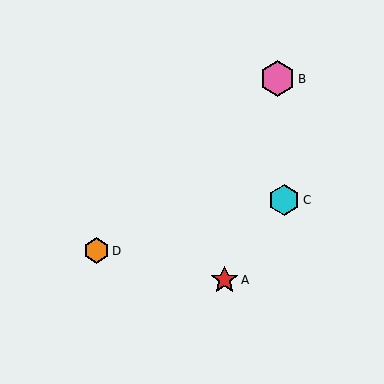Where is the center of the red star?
The center of the red star is at (225, 280).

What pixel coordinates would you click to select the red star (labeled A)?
Click at (225, 280) to select the red star A.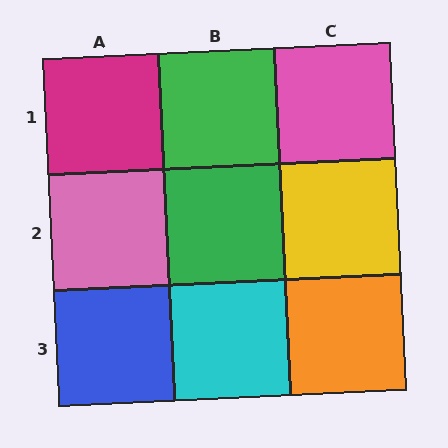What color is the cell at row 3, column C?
Orange.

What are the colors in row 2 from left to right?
Pink, green, yellow.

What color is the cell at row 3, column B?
Cyan.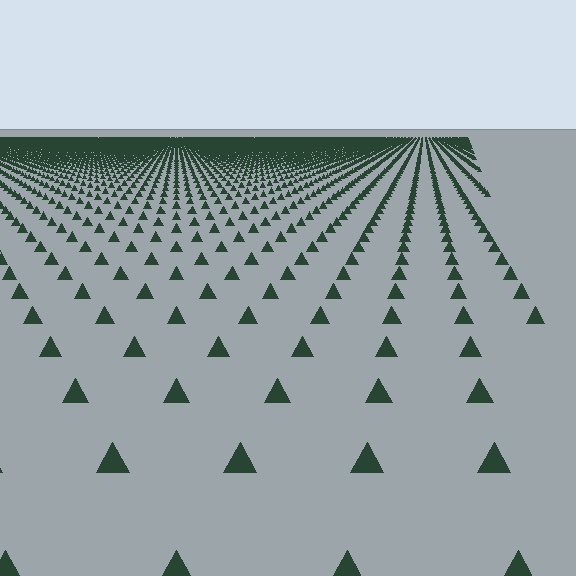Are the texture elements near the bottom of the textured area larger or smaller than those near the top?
Larger. Near the bottom, elements are closer to the viewer and appear at a bigger on-screen size.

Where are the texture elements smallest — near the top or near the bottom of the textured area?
Near the top.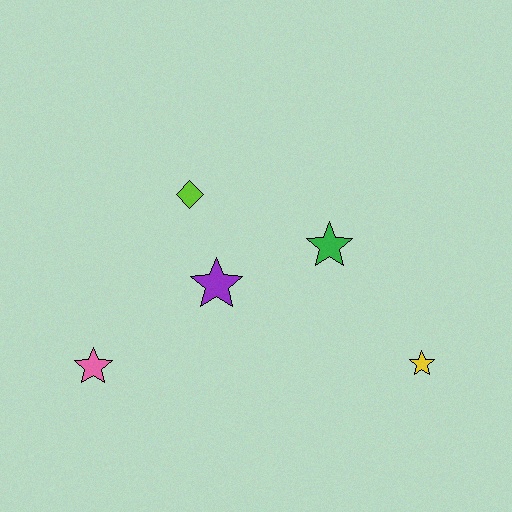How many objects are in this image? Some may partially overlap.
There are 5 objects.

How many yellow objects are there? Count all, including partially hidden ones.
There is 1 yellow object.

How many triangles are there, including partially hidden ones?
There are no triangles.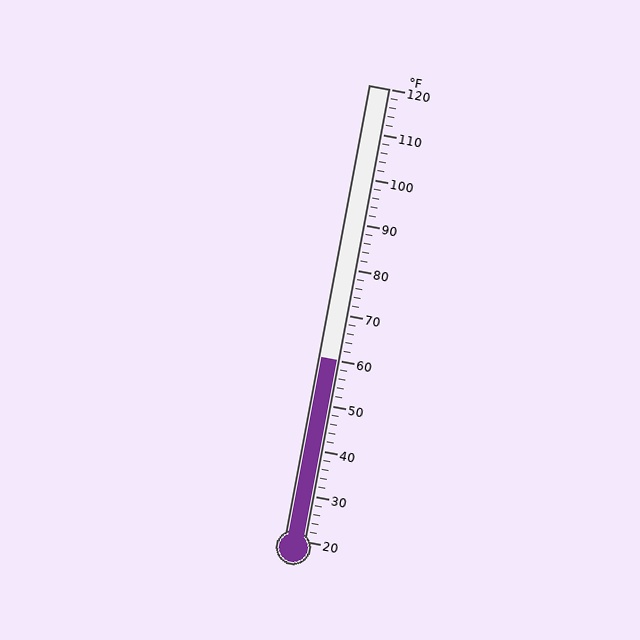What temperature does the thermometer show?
The thermometer shows approximately 60°F.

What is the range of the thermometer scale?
The thermometer scale ranges from 20°F to 120°F.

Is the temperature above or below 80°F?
The temperature is below 80°F.